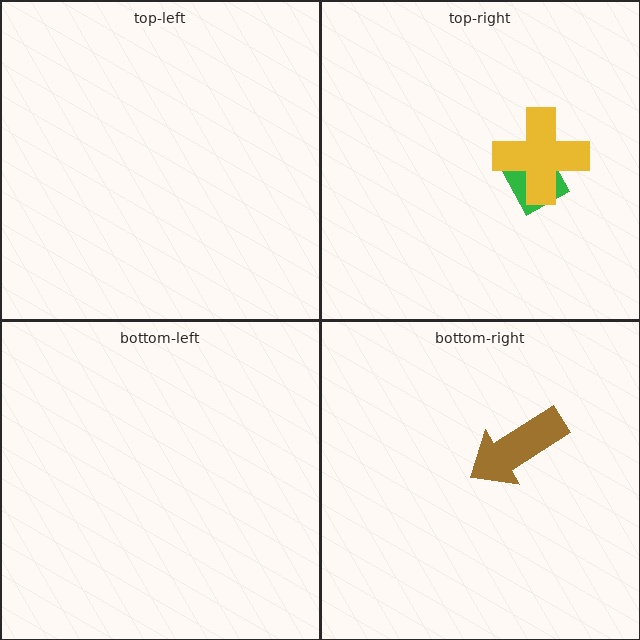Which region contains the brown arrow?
The bottom-right region.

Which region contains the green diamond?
The top-right region.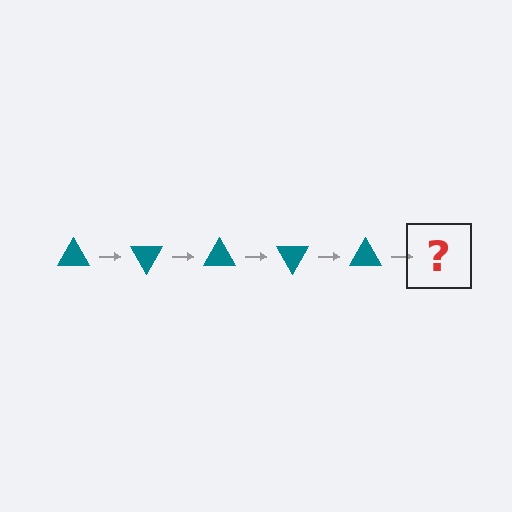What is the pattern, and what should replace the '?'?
The pattern is that the triangle rotates 60 degrees each step. The '?' should be a teal triangle rotated 300 degrees.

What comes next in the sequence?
The next element should be a teal triangle rotated 300 degrees.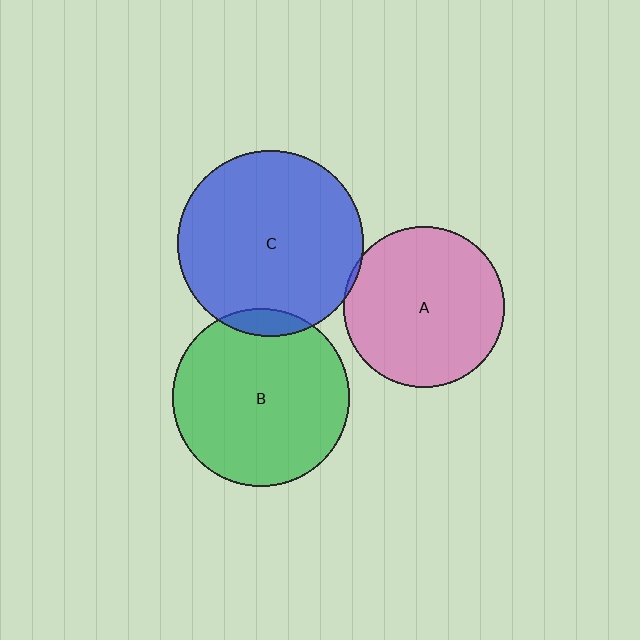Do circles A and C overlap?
Yes.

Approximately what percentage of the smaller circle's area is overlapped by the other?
Approximately 5%.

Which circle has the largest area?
Circle C (blue).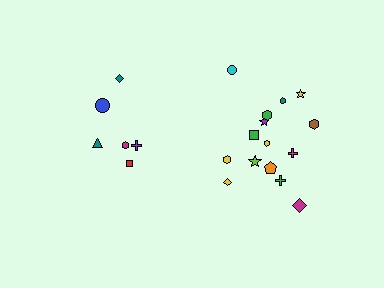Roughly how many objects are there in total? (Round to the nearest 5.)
Roughly 20 objects in total.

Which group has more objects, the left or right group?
The right group.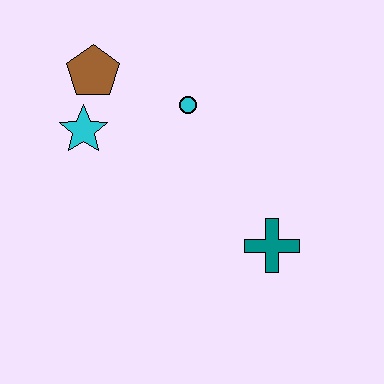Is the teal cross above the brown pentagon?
No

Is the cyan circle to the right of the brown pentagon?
Yes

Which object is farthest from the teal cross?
The brown pentagon is farthest from the teal cross.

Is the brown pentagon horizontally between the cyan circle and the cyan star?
Yes